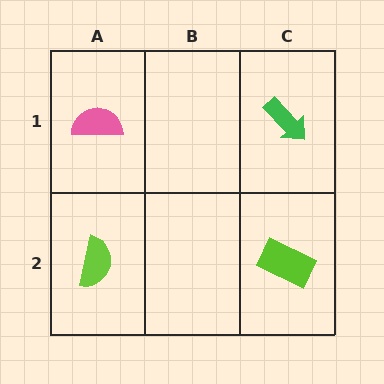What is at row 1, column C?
A green arrow.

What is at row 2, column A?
A lime semicircle.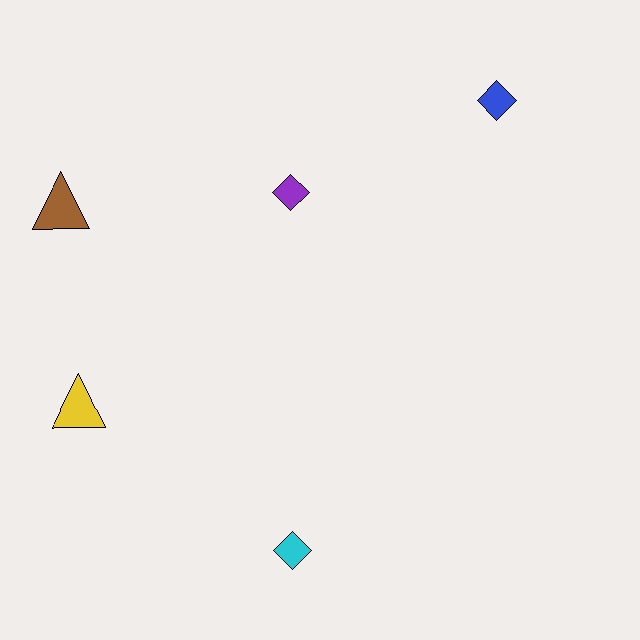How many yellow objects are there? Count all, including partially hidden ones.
There is 1 yellow object.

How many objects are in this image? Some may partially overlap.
There are 5 objects.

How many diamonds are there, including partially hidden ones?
There are 3 diamonds.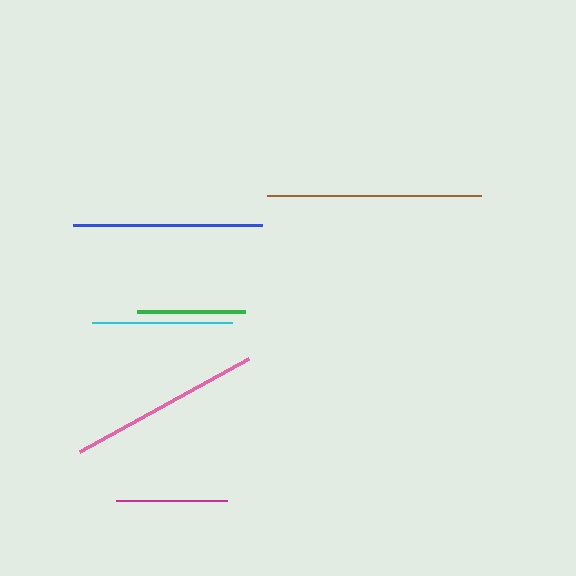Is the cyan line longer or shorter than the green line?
The cyan line is longer than the green line.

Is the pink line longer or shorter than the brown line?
The brown line is longer than the pink line.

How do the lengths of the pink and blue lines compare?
The pink and blue lines are approximately the same length.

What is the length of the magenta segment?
The magenta segment is approximately 111 pixels long.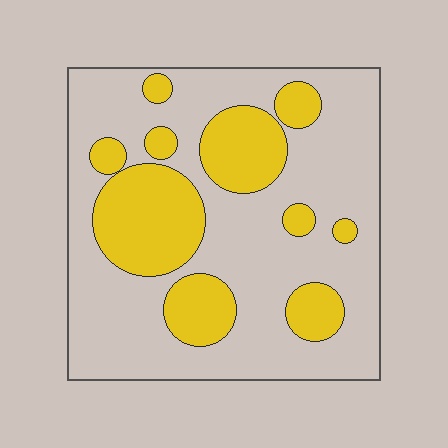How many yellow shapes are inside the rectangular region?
10.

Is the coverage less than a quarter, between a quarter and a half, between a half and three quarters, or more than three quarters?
Between a quarter and a half.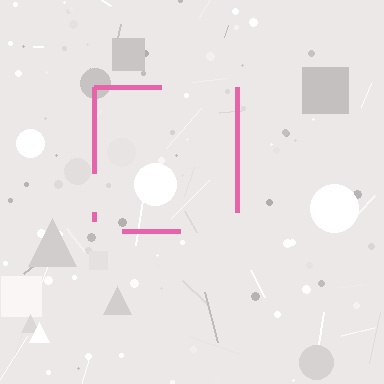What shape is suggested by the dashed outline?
The dashed outline suggests a square.